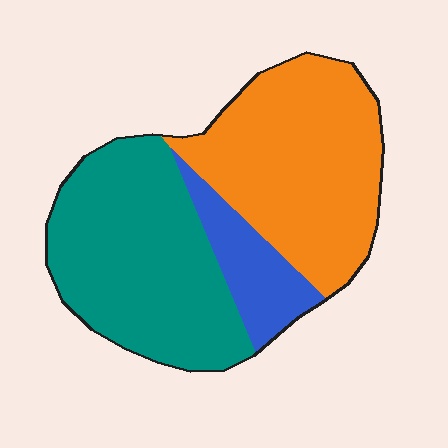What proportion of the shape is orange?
Orange covers 43% of the shape.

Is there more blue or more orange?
Orange.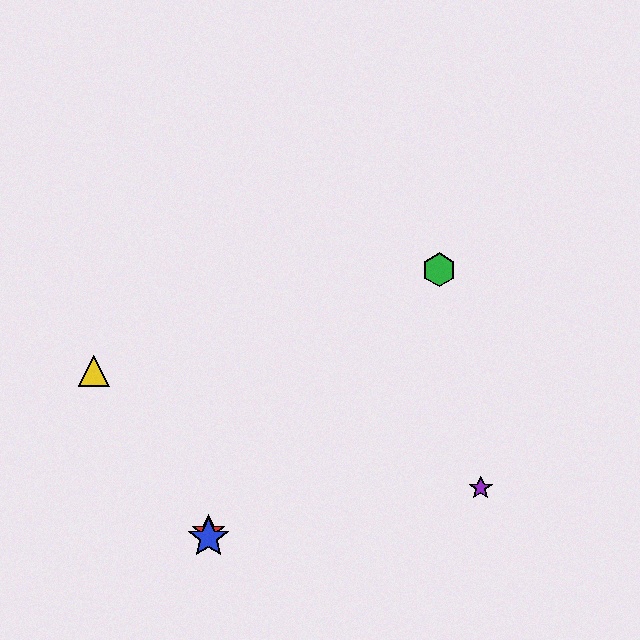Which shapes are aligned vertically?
The red star, the blue star are aligned vertically.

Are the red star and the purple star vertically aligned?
No, the red star is at x≈209 and the purple star is at x≈481.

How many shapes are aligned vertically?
2 shapes (the red star, the blue star) are aligned vertically.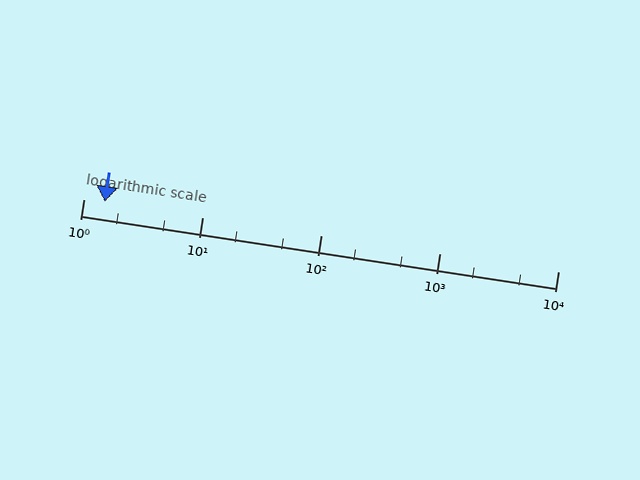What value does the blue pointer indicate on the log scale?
The pointer indicates approximately 1.5.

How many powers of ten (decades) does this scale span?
The scale spans 4 decades, from 1 to 10000.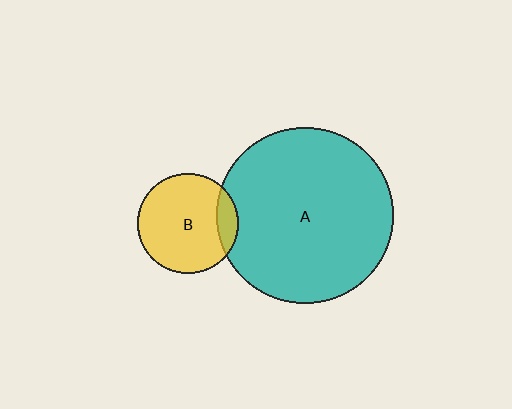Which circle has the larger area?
Circle A (teal).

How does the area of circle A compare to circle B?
Approximately 3.1 times.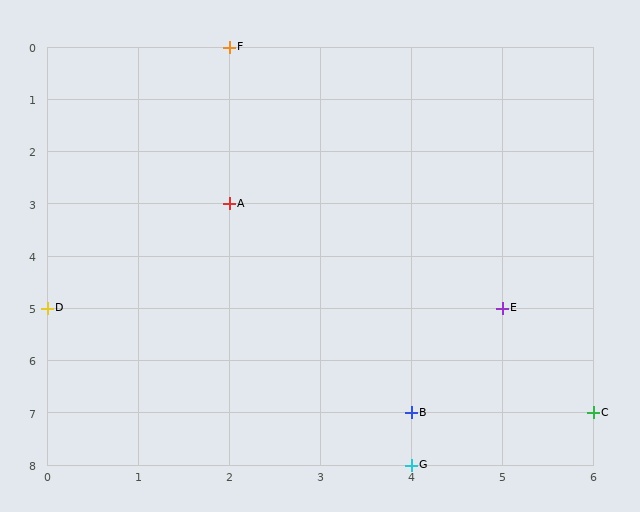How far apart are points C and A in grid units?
Points C and A are 4 columns and 4 rows apart (about 5.7 grid units diagonally).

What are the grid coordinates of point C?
Point C is at grid coordinates (6, 7).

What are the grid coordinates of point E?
Point E is at grid coordinates (5, 5).